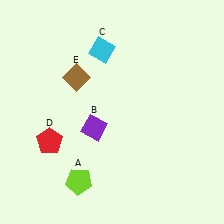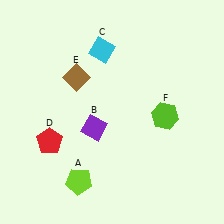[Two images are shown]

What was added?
A lime hexagon (F) was added in Image 2.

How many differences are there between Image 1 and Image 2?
There is 1 difference between the two images.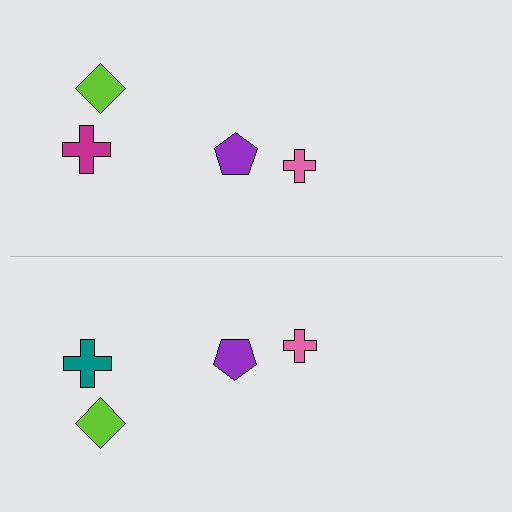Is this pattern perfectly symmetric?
No, the pattern is not perfectly symmetric. The teal cross on the bottom side breaks the symmetry — its mirror counterpart is magenta.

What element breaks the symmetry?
The teal cross on the bottom side breaks the symmetry — its mirror counterpart is magenta.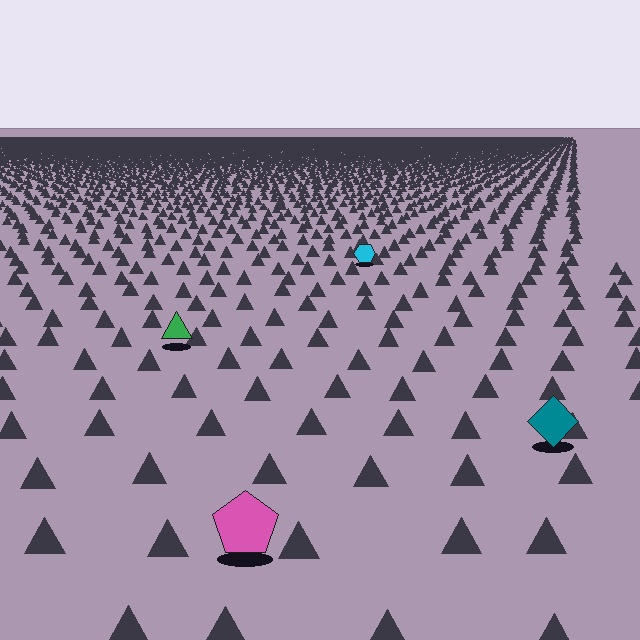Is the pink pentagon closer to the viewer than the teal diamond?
Yes. The pink pentagon is closer — you can tell from the texture gradient: the ground texture is coarser near it.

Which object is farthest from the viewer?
The cyan hexagon is farthest from the viewer. It appears smaller and the ground texture around it is denser.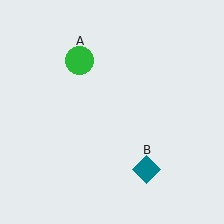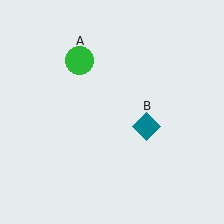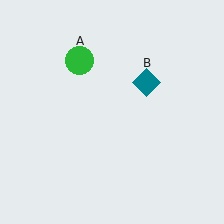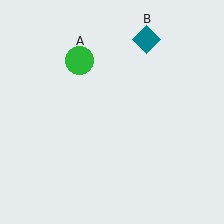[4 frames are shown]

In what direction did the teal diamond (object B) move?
The teal diamond (object B) moved up.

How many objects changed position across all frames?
1 object changed position: teal diamond (object B).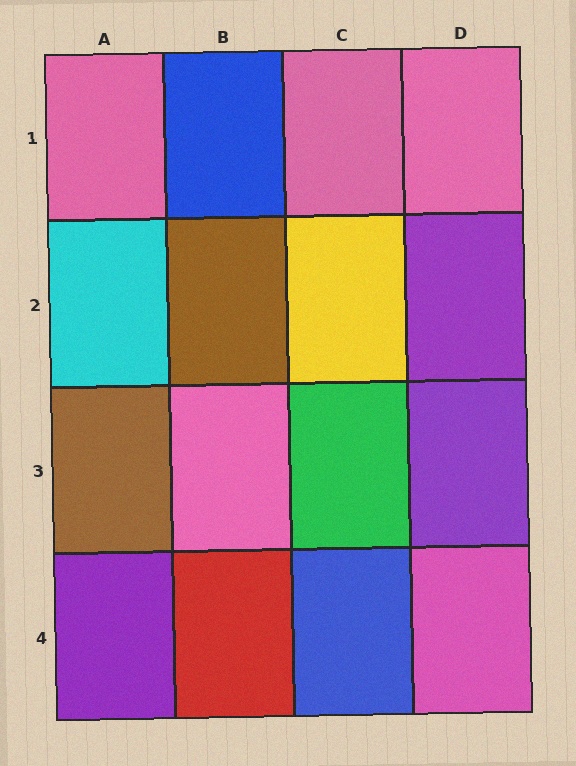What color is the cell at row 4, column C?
Blue.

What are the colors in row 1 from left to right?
Pink, blue, pink, pink.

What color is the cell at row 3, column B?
Pink.